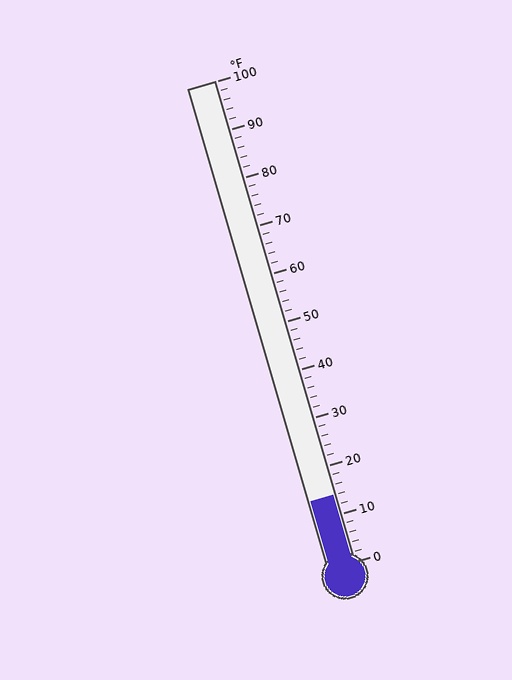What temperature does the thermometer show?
The thermometer shows approximately 14°F.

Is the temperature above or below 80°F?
The temperature is below 80°F.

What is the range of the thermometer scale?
The thermometer scale ranges from 0°F to 100°F.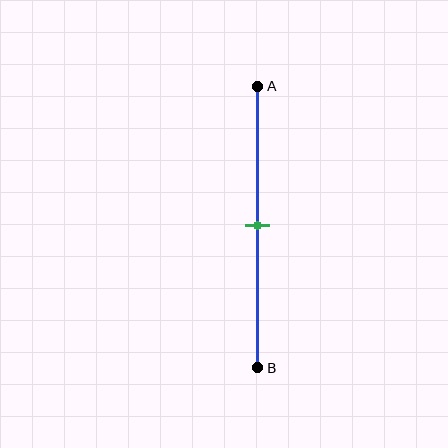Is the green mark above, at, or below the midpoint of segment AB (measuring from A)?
The green mark is approximately at the midpoint of segment AB.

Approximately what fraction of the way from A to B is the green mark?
The green mark is approximately 50% of the way from A to B.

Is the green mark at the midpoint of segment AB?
Yes, the mark is approximately at the midpoint.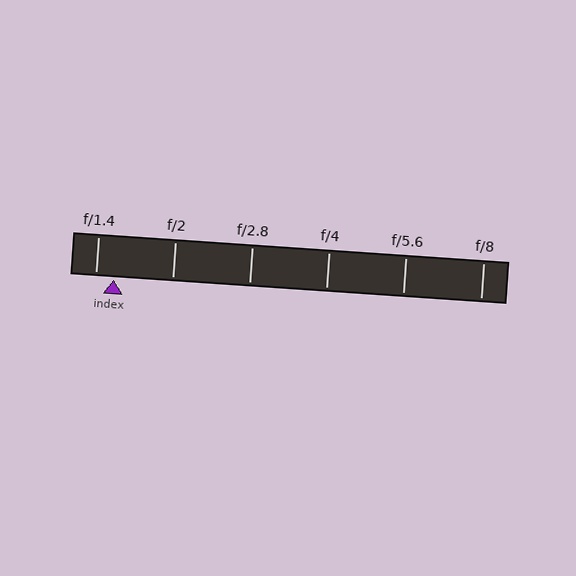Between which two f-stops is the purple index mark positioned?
The index mark is between f/1.4 and f/2.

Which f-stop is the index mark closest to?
The index mark is closest to f/1.4.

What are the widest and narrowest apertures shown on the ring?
The widest aperture shown is f/1.4 and the narrowest is f/8.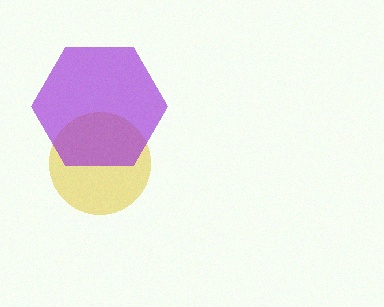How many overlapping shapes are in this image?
There are 2 overlapping shapes in the image.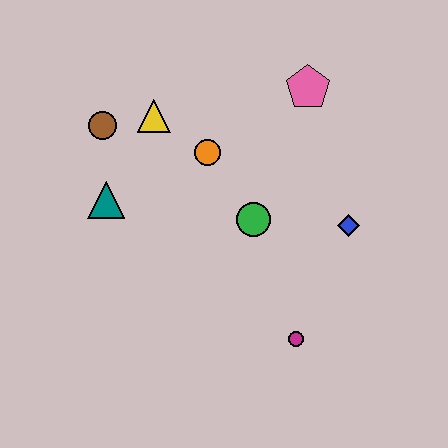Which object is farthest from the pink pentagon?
The magenta circle is farthest from the pink pentagon.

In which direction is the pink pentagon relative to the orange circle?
The pink pentagon is to the right of the orange circle.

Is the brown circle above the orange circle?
Yes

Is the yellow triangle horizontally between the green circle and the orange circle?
No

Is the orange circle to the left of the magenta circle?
Yes